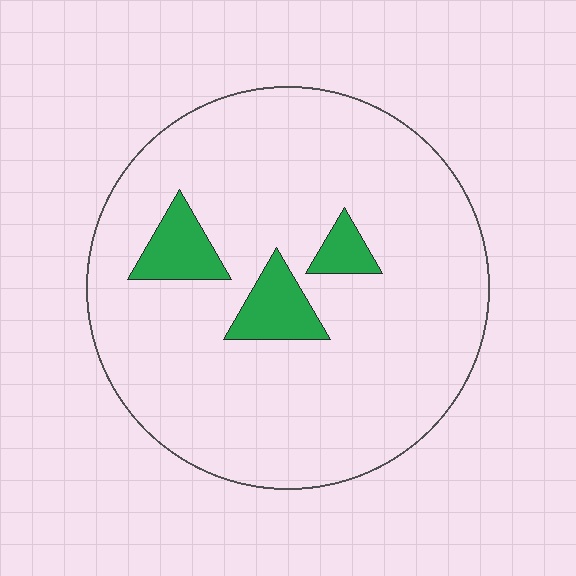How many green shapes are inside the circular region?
3.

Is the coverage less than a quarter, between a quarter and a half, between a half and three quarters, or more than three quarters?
Less than a quarter.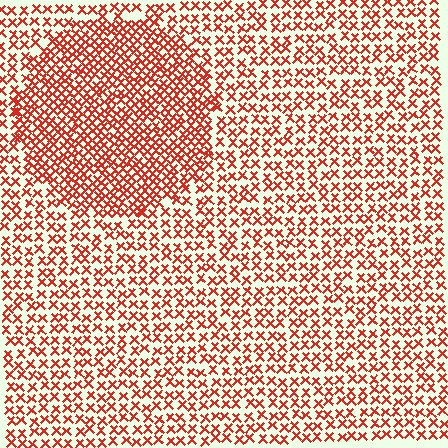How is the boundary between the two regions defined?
The boundary is defined by a change in element density (approximately 1.8x ratio). All elements are the same color, size, and shape.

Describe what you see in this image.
The image contains small red elements arranged at two different densities. A circle-shaped region is visible where the elements are more densely packed than the surrounding area.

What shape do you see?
I see a circle.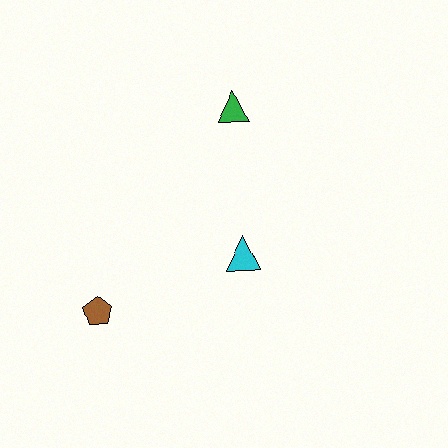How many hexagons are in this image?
There are no hexagons.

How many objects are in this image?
There are 3 objects.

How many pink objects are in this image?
There are no pink objects.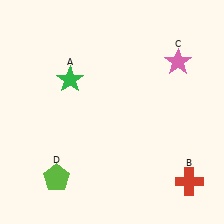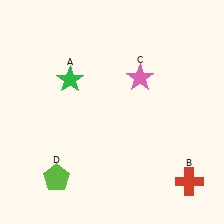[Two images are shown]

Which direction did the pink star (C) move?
The pink star (C) moved left.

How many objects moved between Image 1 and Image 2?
1 object moved between the two images.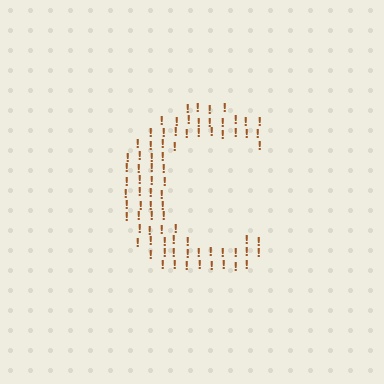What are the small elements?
The small elements are exclamation marks.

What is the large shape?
The large shape is the letter C.